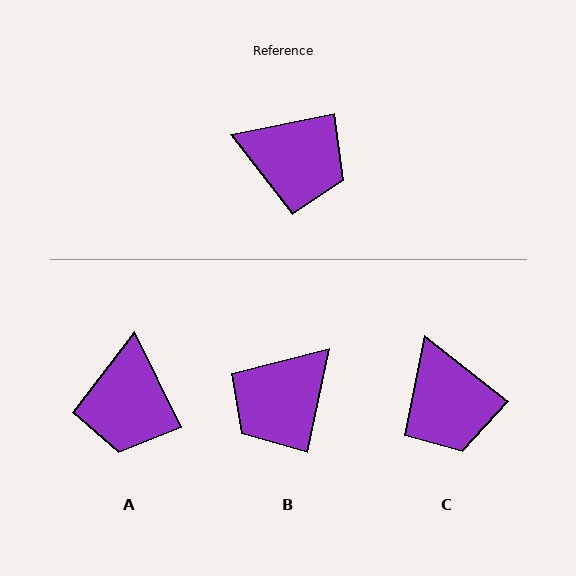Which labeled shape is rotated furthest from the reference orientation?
B, about 114 degrees away.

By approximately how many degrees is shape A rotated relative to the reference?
Approximately 75 degrees clockwise.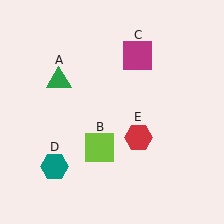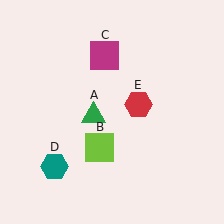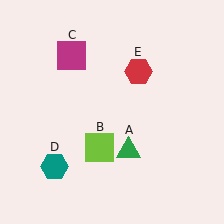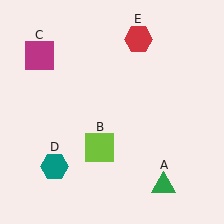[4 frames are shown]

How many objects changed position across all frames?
3 objects changed position: green triangle (object A), magenta square (object C), red hexagon (object E).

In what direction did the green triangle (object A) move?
The green triangle (object A) moved down and to the right.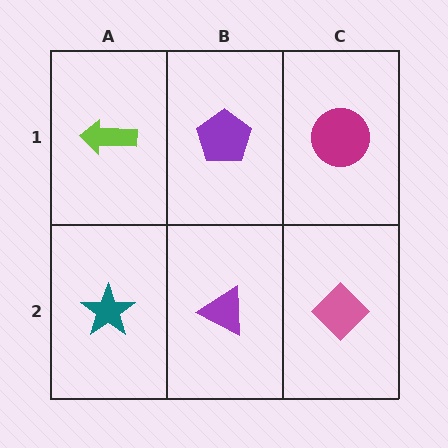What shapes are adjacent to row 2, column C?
A magenta circle (row 1, column C), a purple triangle (row 2, column B).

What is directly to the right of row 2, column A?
A purple triangle.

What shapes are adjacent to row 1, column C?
A pink diamond (row 2, column C), a purple pentagon (row 1, column B).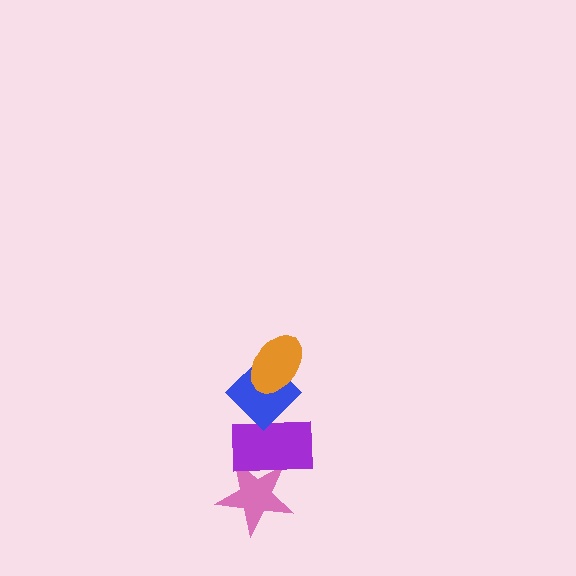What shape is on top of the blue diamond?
The orange ellipse is on top of the blue diamond.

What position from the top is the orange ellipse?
The orange ellipse is 1st from the top.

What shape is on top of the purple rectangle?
The blue diamond is on top of the purple rectangle.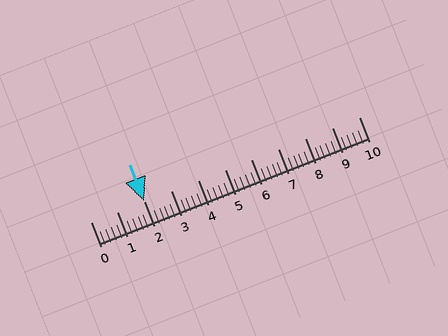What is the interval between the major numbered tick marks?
The major tick marks are spaced 1 units apart.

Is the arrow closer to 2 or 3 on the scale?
The arrow is closer to 2.